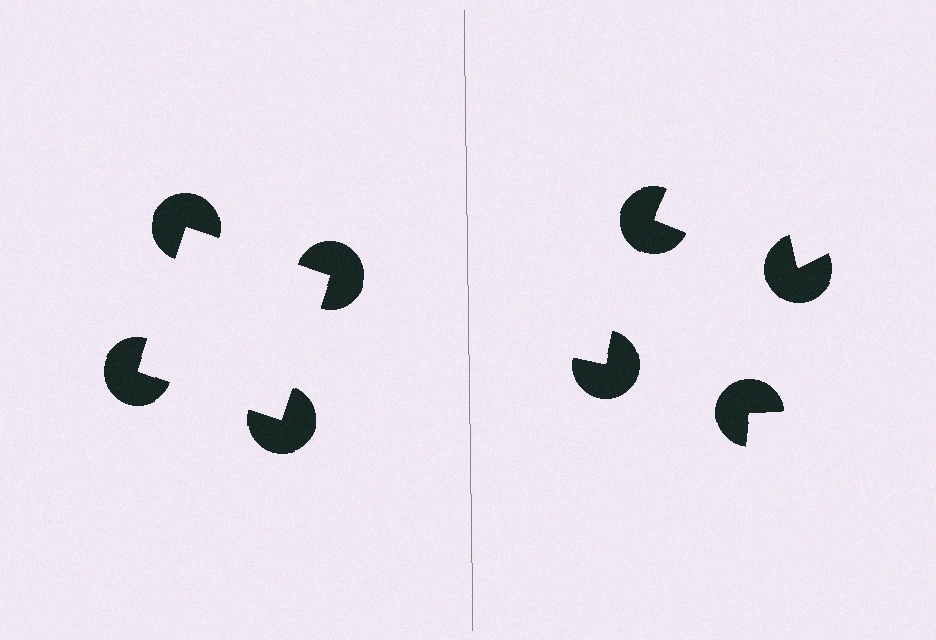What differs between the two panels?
The pac-man discs are positioned identically on both sides; only the wedge orientations differ. On the left they align to a square; on the right they are misaligned.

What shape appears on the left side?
An illusory square.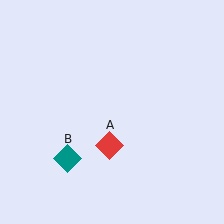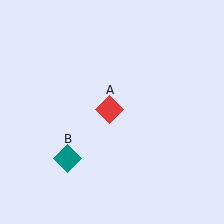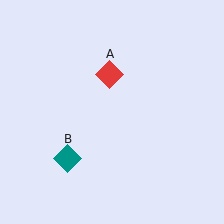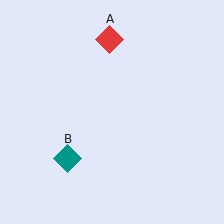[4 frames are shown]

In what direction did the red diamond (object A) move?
The red diamond (object A) moved up.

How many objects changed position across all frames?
1 object changed position: red diamond (object A).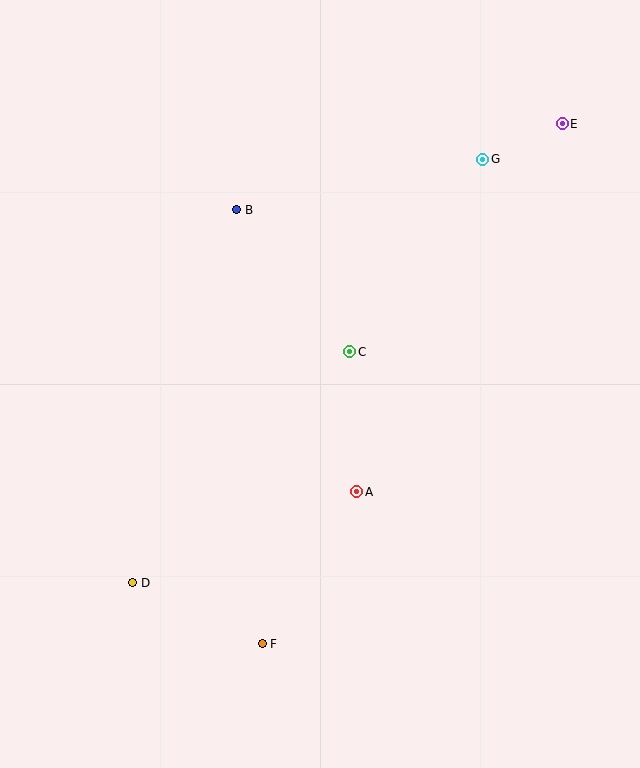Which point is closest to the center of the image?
Point C at (350, 352) is closest to the center.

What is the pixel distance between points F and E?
The distance between F and E is 601 pixels.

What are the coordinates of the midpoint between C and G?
The midpoint between C and G is at (416, 256).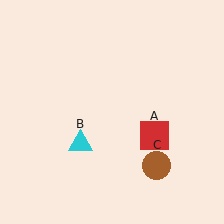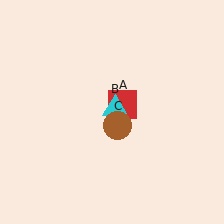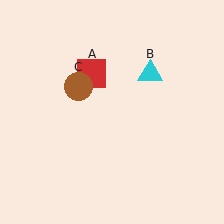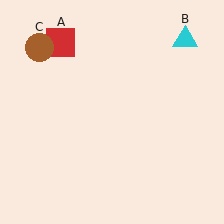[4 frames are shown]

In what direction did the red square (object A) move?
The red square (object A) moved up and to the left.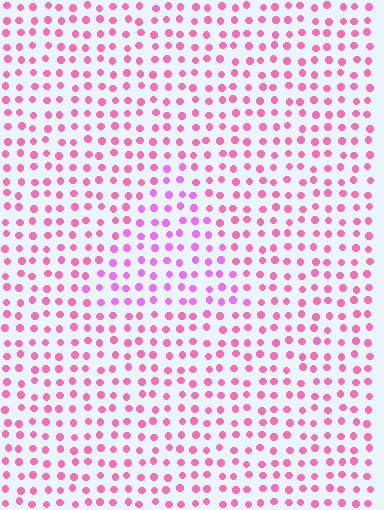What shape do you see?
I see a triangle.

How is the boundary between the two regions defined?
The boundary is defined purely by a slight shift in hue (about 30 degrees). Spacing, size, and orientation are identical on both sides.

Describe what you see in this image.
The image is filled with small pink elements in a uniform arrangement. A triangle-shaped region is visible where the elements are tinted to a slightly different hue, forming a subtle color boundary.